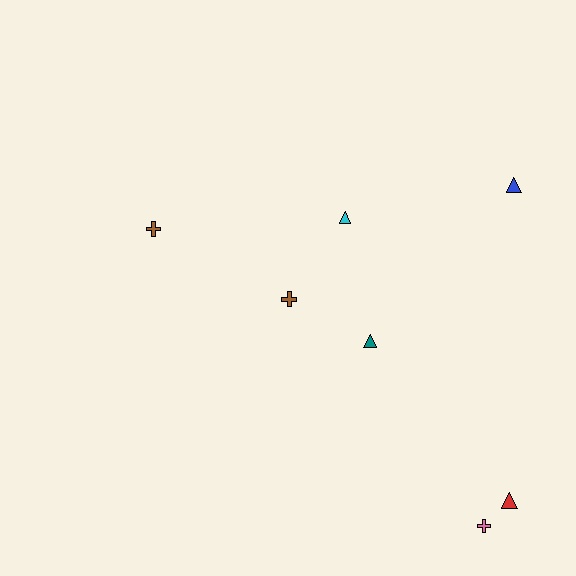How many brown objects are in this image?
There are 2 brown objects.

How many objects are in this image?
There are 7 objects.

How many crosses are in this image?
There are 3 crosses.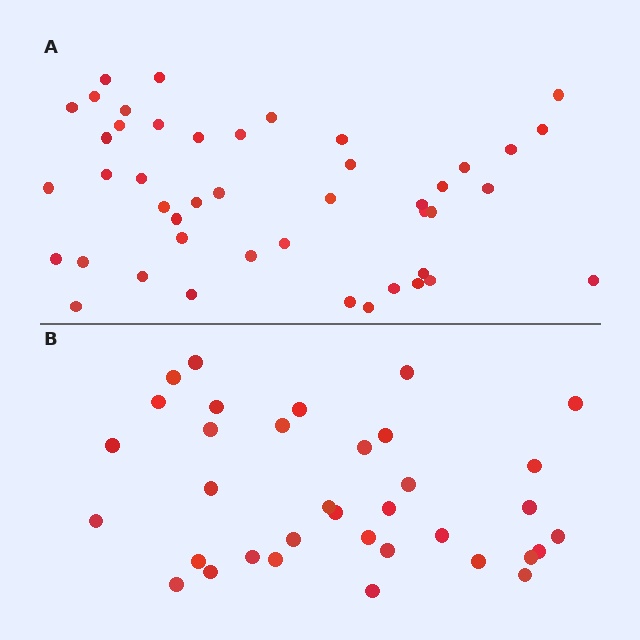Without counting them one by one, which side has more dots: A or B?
Region A (the top region) has more dots.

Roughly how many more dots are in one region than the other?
Region A has roughly 10 or so more dots than region B.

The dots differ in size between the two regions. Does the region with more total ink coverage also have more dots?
No. Region B has more total ink coverage because its dots are larger, but region A actually contains more individual dots. Total area can be misleading — the number of items is what matters here.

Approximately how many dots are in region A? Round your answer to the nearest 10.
About 40 dots. (The exact count is 45, which rounds to 40.)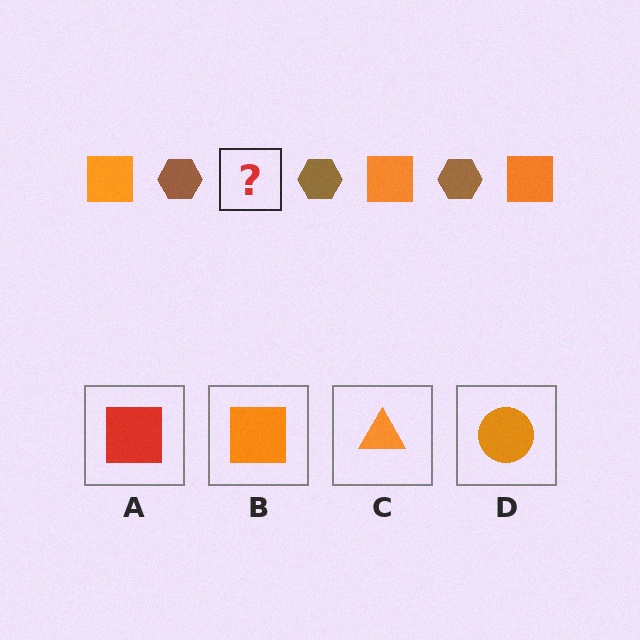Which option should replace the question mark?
Option B.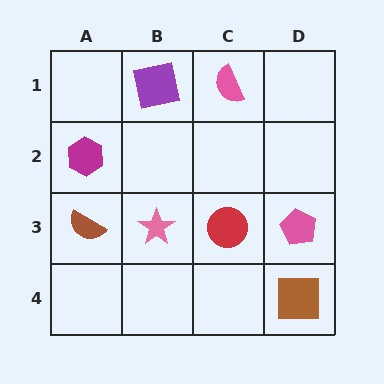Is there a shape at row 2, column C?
No, that cell is empty.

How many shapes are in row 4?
1 shape.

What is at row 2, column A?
A magenta hexagon.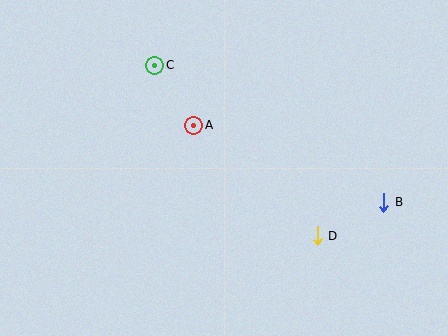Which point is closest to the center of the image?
Point A at (194, 125) is closest to the center.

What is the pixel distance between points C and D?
The distance between C and D is 235 pixels.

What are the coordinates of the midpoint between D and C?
The midpoint between D and C is at (236, 150).